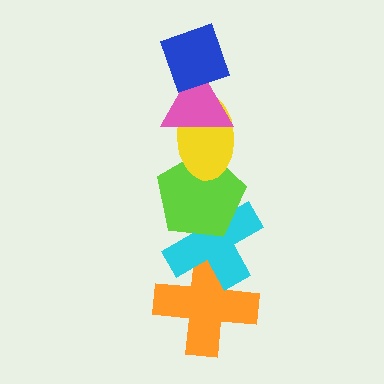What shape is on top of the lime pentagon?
The yellow ellipse is on top of the lime pentagon.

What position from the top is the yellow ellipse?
The yellow ellipse is 3rd from the top.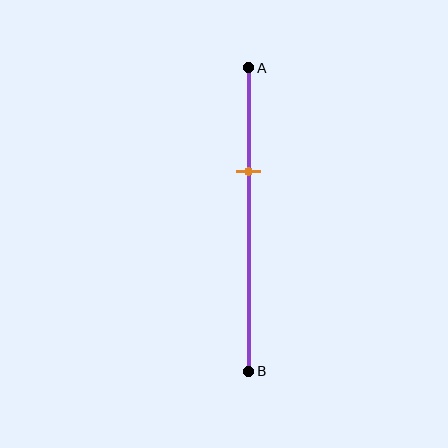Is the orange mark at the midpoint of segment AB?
No, the mark is at about 35% from A, not at the 50% midpoint.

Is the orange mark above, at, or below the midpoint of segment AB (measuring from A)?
The orange mark is above the midpoint of segment AB.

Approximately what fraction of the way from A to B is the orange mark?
The orange mark is approximately 35% of the way from A to B.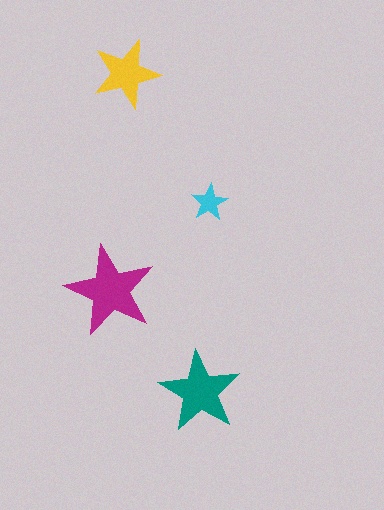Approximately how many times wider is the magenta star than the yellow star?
About 1.5 times wider.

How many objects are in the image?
There are 4 objects in the image.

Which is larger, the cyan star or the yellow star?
The yellow one.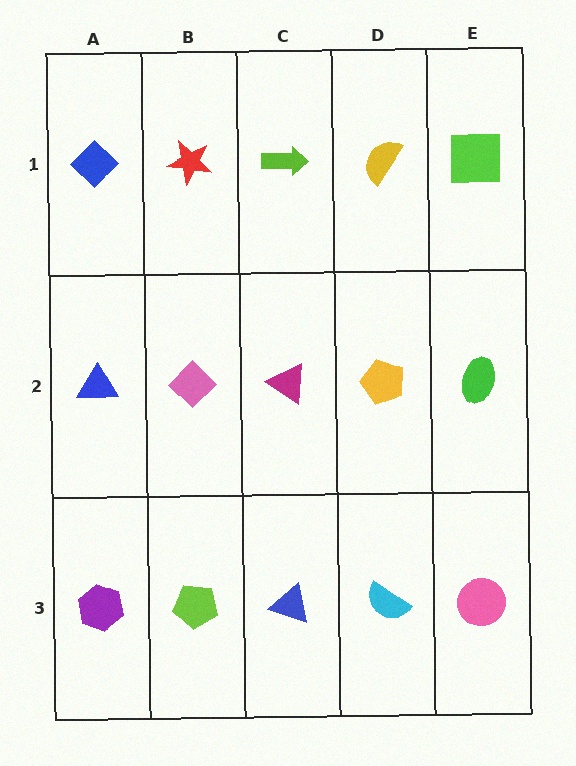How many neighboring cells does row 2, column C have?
4.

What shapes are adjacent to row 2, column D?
A yellow semicircle (row 1, column D), a cyan semicircle (row 3, column D), a magenta triangle (row 2, column C), a green ellipse (row 2, column E).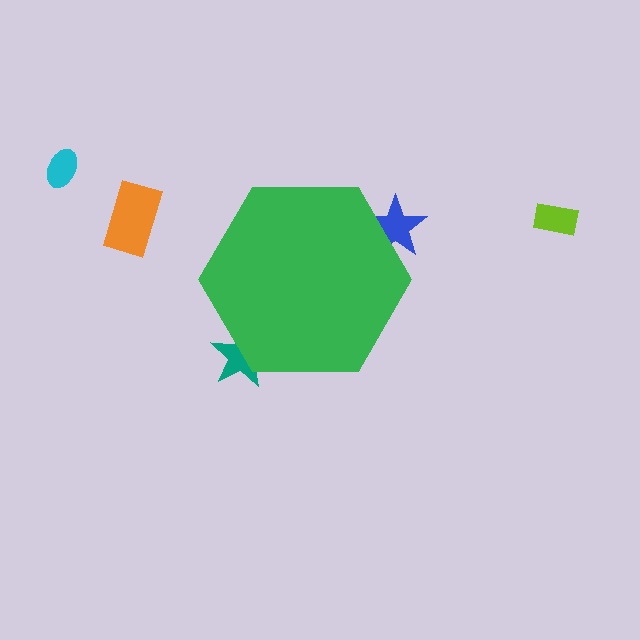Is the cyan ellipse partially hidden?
No, the cyan ellipse is fully visible.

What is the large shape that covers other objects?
A green hexagon.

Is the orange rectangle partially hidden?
No, the orange rectangle is fully visible.